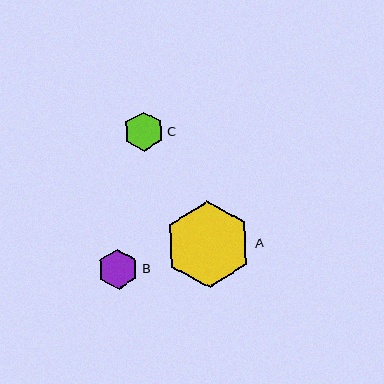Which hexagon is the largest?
Hexagon A is the largest with a size of approximately 87 pixels.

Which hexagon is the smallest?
Hexagon C is the smallest with a size of approximately 39 pixels.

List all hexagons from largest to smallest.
From largest to smallest: A, B, C.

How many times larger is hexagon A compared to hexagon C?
Hexagon A is approximately 2.2 times the size of hexagon C.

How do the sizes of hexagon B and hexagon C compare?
Hexagon B and hexagon C are approximately the same size.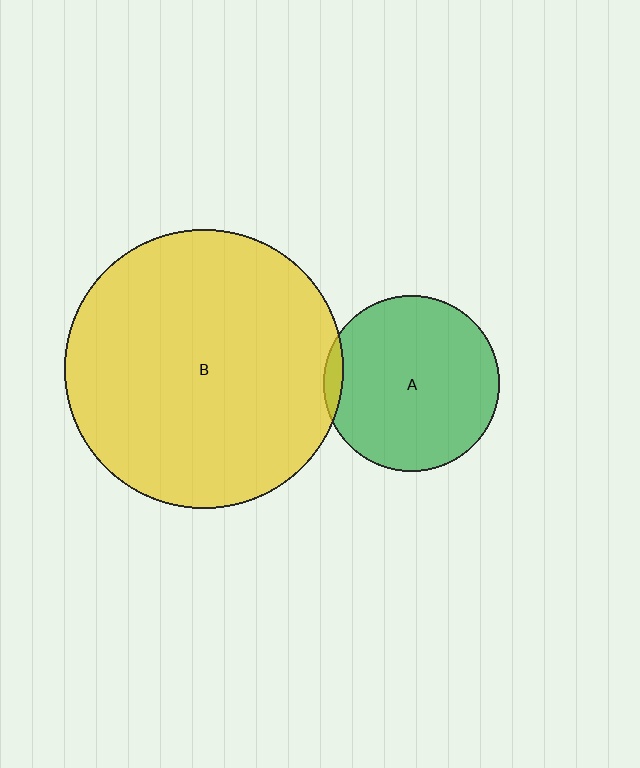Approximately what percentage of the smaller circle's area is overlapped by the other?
Approximately 5%.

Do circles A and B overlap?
Yes.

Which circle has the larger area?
Circle B (yellow).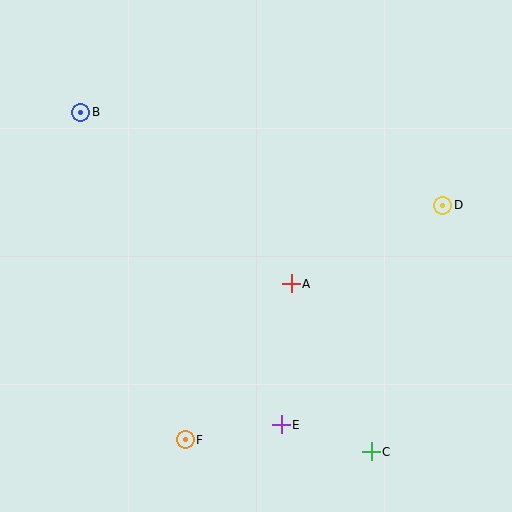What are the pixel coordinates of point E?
Point E is at (281, 425).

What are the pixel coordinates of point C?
Point C is at (371, 452).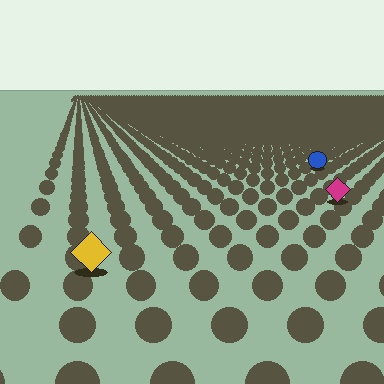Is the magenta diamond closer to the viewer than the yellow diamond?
No. The yellow diamond is closer — you can tell from the texture gradient: the ground texture is coarser near it.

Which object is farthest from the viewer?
The blue circle is farthest from the viewer. It appears smaller and the ground texture around it is denser.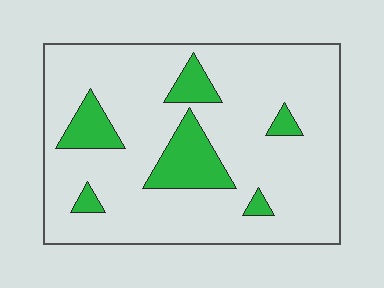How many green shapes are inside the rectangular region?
6.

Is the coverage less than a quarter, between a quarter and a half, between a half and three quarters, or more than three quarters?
Less than a quarter.